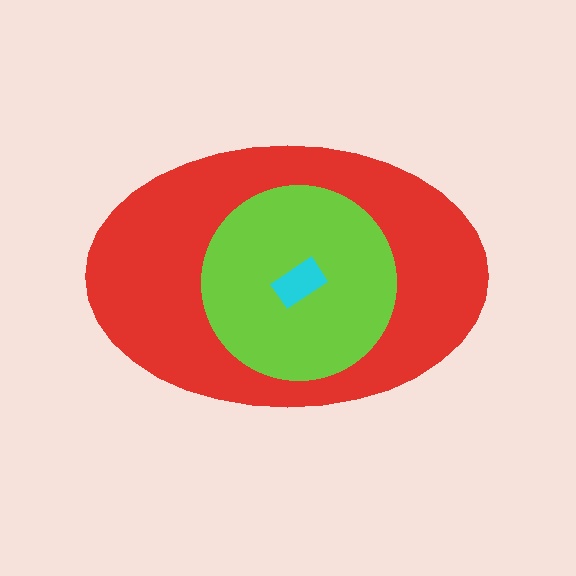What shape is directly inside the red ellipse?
The lime circle.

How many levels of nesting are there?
3.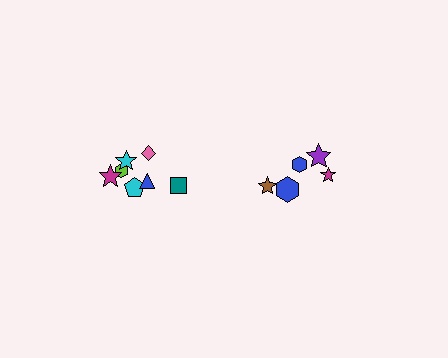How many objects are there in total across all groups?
There are 12 objects.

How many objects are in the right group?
There are 5 objects.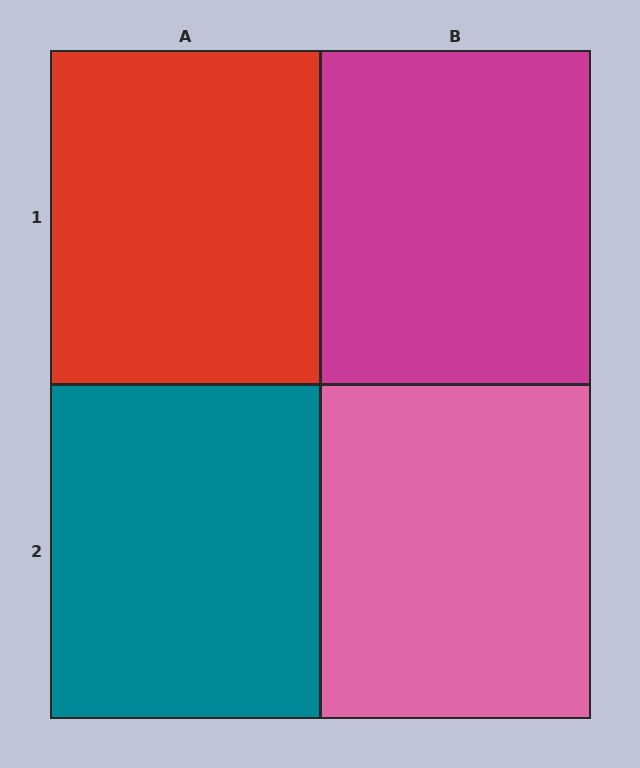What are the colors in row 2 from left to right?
Teal, pink.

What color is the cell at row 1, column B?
Magenta.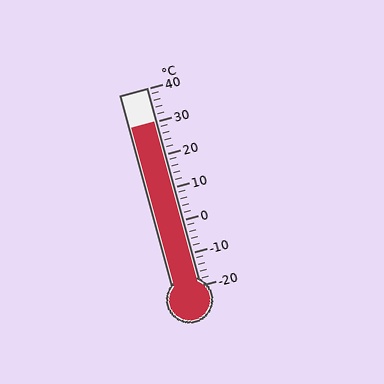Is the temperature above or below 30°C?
The temperature is at 30°C.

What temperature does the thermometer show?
The thermometer shows approximately 30°C.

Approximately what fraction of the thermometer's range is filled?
The thermometer is filled to approximately 85% of its range.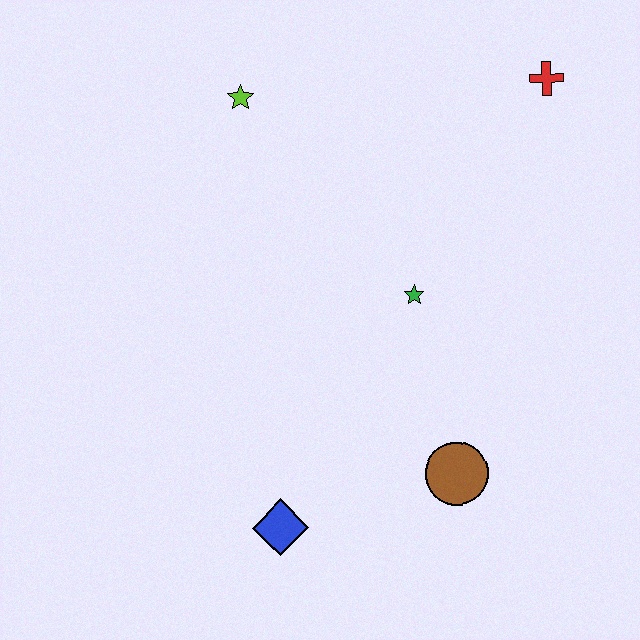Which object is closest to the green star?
The brown circle is closest to the green star.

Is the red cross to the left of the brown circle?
No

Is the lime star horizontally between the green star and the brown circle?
No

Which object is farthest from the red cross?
The blue diamond is farthest from the red cross.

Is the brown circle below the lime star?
Yes